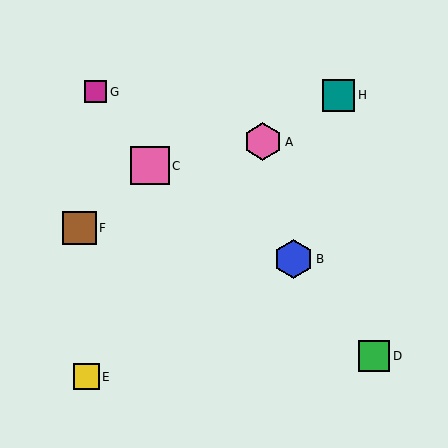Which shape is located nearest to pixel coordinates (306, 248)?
The blue hexagon (labeled B) at (293, 259) is nearest to that location.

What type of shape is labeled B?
Shape B is a blue hexagon.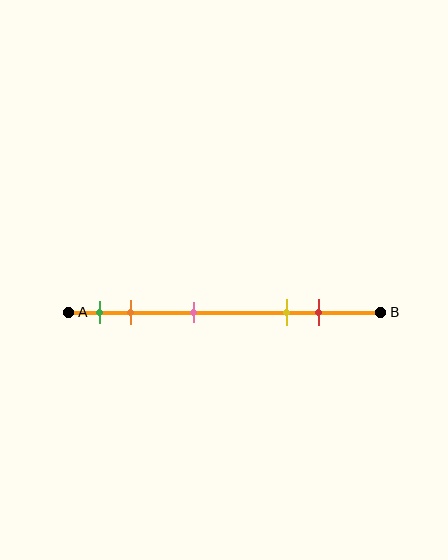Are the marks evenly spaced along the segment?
No, the marks are not evenly spaced.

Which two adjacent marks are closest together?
The green and orange marks are the closest adjacent pair.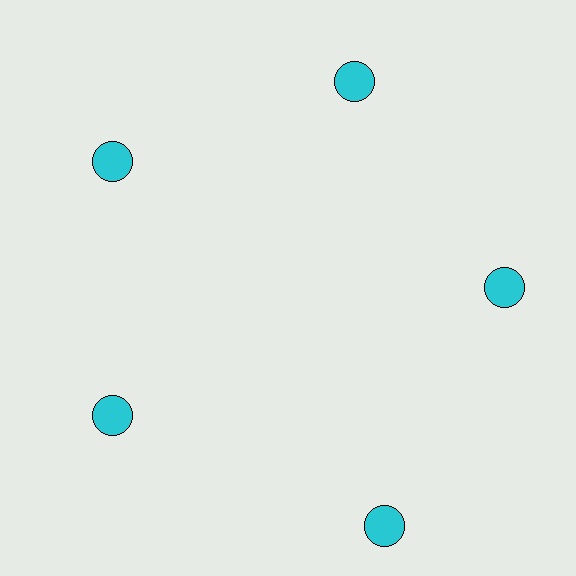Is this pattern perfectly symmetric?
No. The 5 cyan circles are arranged in a ring, but one element near the 5 o'clock position is pushed outward from the center, breaking the 5-fold rotational symmetry.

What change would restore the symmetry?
The symmetry would be restored by moving it inward, back onto the ring so that all 5 circles sit at equal angles and equal distance from the center.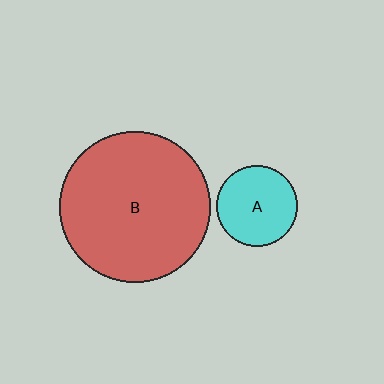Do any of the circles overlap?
No, none of the circles overlap.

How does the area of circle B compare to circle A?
Approximately 3.5 times.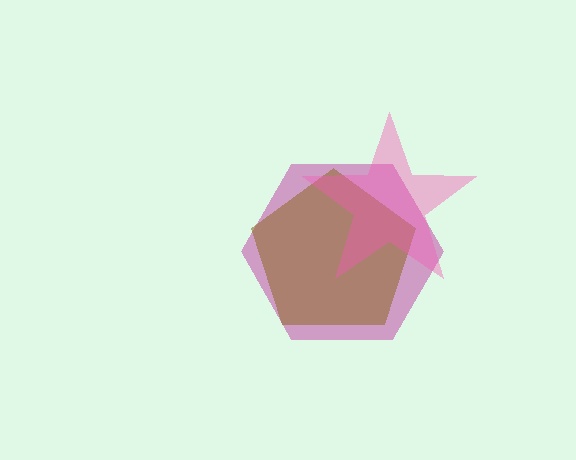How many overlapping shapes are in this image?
There are 3 overlapping shapes in the image.